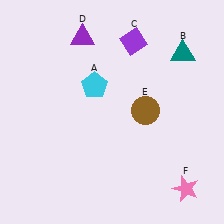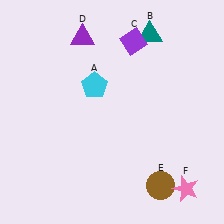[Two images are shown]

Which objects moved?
The objects that moved are: the teal triangle (B), the brown circle (E).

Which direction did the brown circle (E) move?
The brown circle (E) moved down.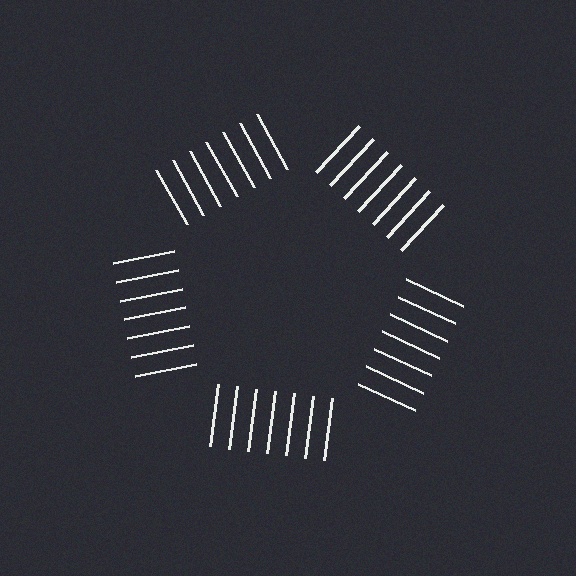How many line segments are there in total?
35 — 7 along each of the 5 edges.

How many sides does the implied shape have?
5 sides — the line-ends trace a pentagon.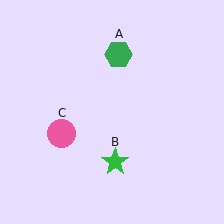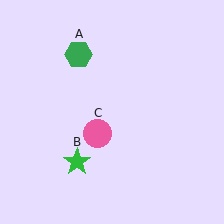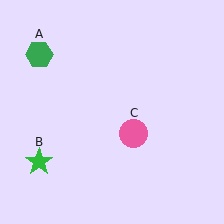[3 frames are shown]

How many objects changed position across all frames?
3 objects changed position: green hexagon (object A), green star (object B), pink circle (object C).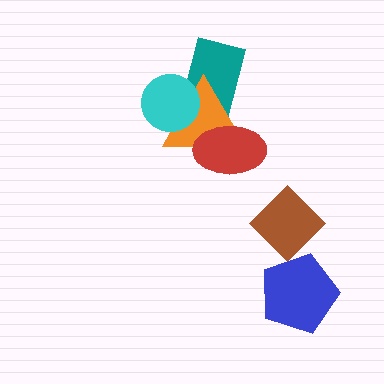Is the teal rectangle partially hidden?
Yes, it is partially covered by another shape.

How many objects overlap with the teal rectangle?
2 objects overlap with the teal rectangle.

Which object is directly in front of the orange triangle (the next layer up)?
The red ellipse is directly in front of the orange triangle.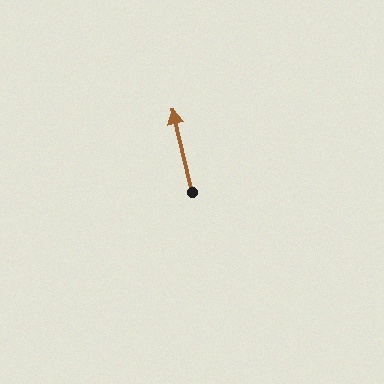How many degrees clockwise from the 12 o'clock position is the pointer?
Approximately 346 degrees.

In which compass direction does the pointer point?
North.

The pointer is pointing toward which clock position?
Roughly 12 o'clock.